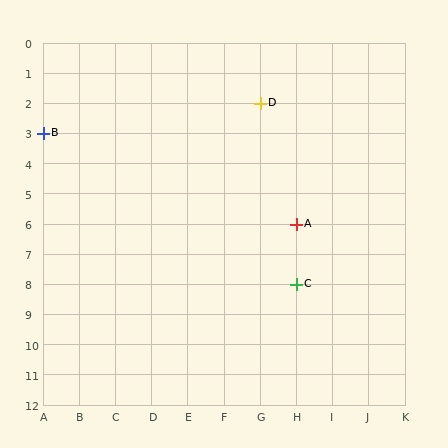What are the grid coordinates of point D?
Point D is at grid coordinates (G, 2).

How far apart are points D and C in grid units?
Points D and C are 1 column and 6 rows apart (about 6.1 grid units diagonally).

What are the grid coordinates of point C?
Point C is at grid coordinates (H, 8).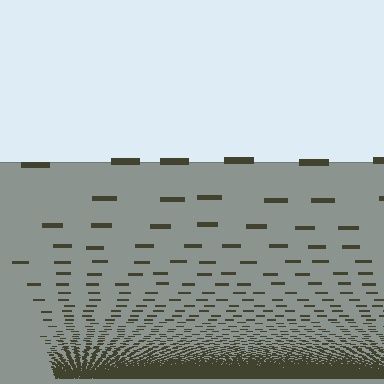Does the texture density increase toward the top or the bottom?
Density increases toward the bottom.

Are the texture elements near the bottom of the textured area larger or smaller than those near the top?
Smaller. The gradient is inverted — elements near the bottom are smaller and denser.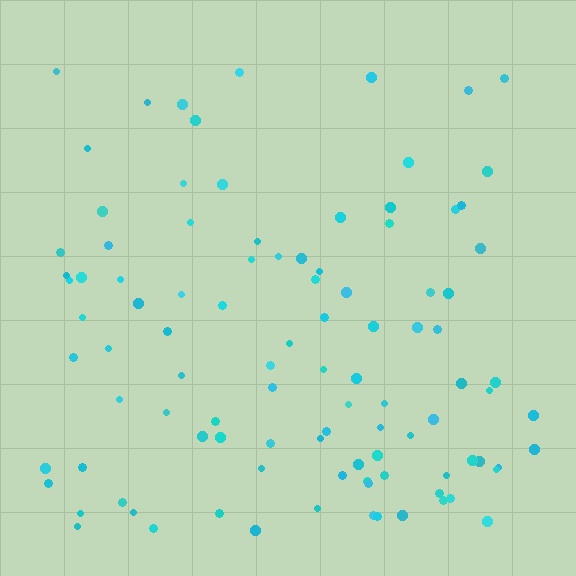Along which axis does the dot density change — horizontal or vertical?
Vertical.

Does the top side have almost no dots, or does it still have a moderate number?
Still a moderate number, just noticeably fewer than the bottom.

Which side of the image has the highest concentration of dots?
The bottom.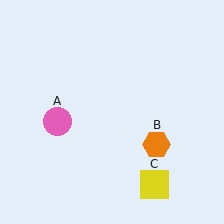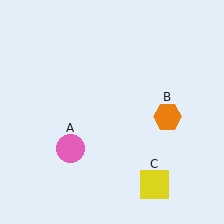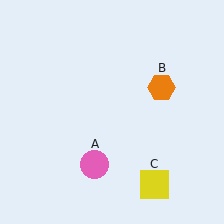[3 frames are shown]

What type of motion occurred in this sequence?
The pink circle (object A), orange hexagon (object B) rotated counterclockwise around the center of the scene.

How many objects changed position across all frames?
2 objects changed position: pink circle (object A), orange hexagon (object B).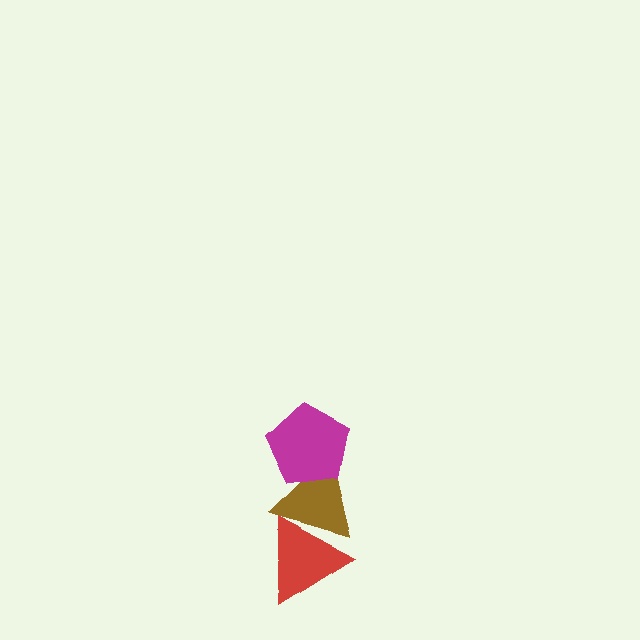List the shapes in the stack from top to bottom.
From top to bottom: the magenta pentagon, the brown triangle, the red triangle.